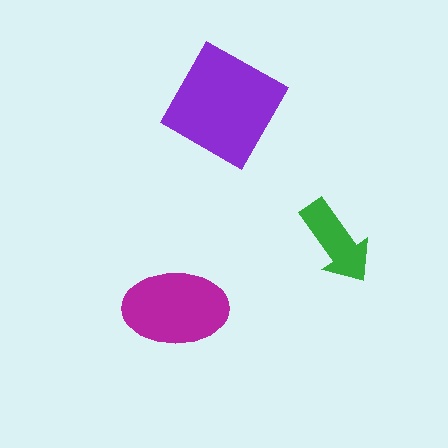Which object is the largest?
The purple square.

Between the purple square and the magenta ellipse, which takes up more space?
The purple square.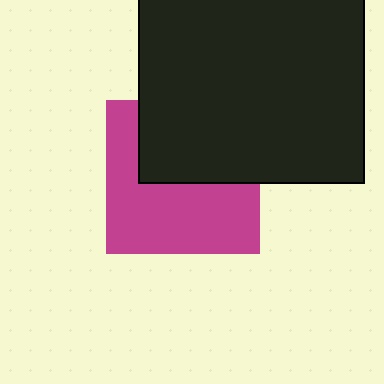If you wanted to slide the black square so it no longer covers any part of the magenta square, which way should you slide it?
Slide it up — that is the most direct way to separate the two shapes.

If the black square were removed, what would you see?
You would see the complete magenta square.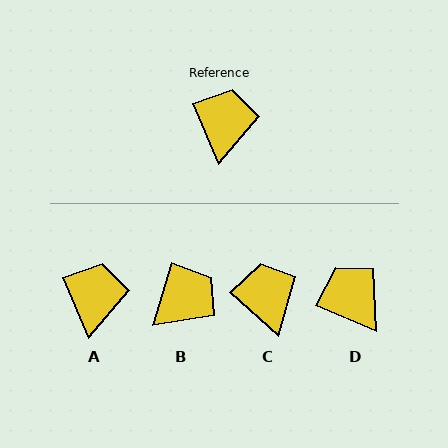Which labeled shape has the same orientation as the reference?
A.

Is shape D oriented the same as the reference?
No, it is off by about 44 degrees.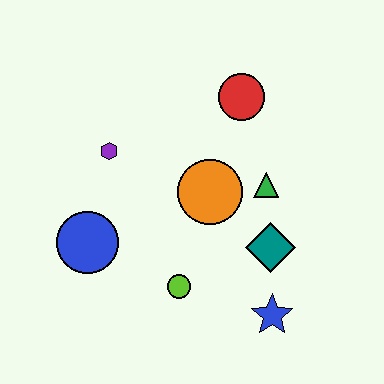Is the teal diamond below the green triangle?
Yes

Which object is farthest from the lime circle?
The red circle is farthest from the lime circle.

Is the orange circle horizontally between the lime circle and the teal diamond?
Yes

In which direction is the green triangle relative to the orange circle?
The green triangle is to the right of the orange circle.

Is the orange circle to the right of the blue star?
No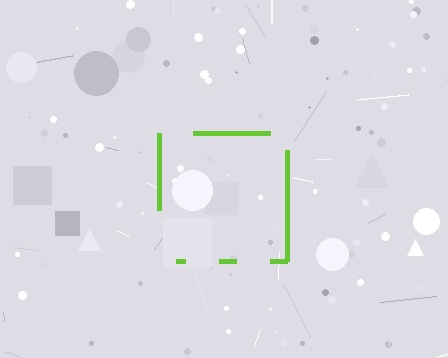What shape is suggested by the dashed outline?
The dashed outline suggests a square.